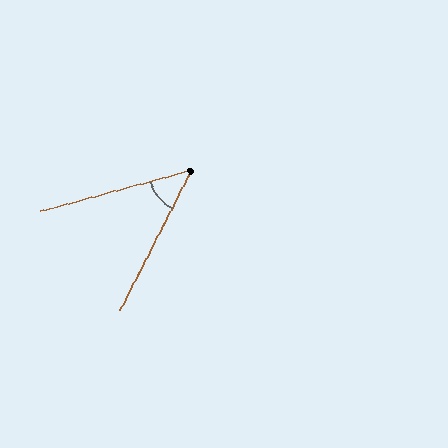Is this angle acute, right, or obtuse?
It is acute.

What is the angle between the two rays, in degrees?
Approximately 48 degrees.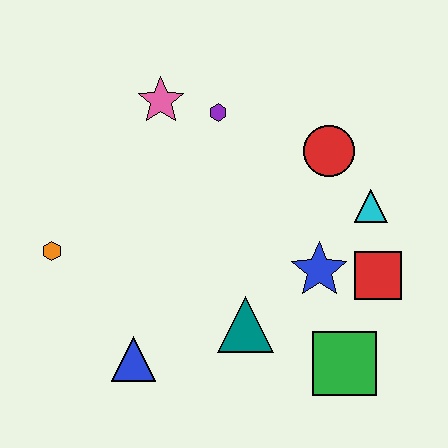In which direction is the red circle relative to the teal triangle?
The red circle is above the teal triangle.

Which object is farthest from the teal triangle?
The pink star is farthest from the teal triangle.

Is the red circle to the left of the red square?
Yes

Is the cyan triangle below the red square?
No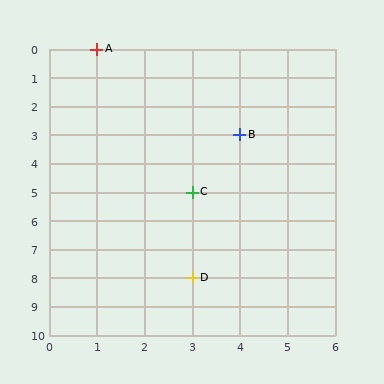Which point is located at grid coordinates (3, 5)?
Point C is at (3, 5).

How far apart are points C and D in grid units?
Points C and D are 3 rows apart.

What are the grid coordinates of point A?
Point A is at grid coordinates (1, 0).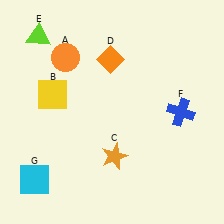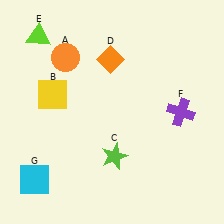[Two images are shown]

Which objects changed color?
C changed from orange to lime. F changed from blue to purple.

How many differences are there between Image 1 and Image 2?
There are 2 differences between the two images.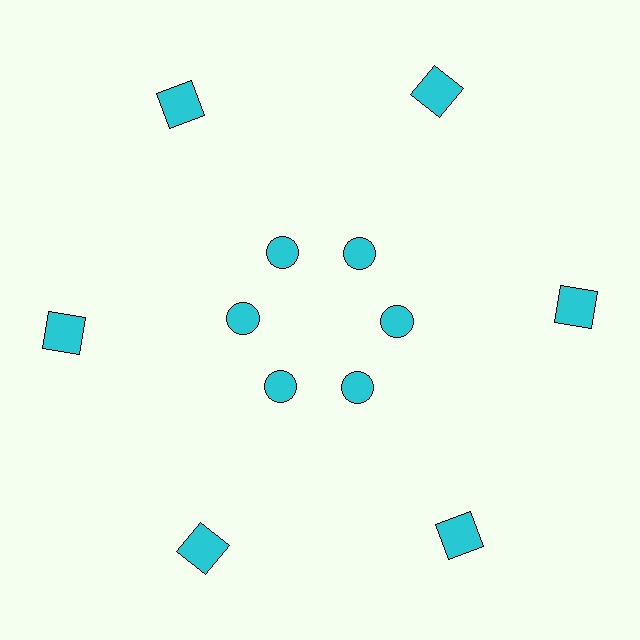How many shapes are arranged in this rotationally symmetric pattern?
There are 12 shapes, arranged in 6 groups of 2.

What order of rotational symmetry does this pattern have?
This pattern has 6-fold rotational symmetry.